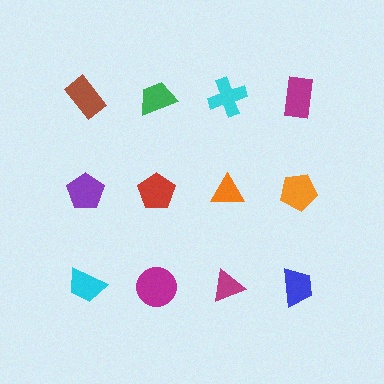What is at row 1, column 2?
A green trapezoid.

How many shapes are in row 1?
4 shapes.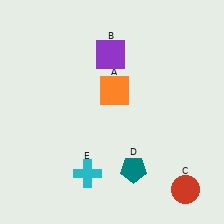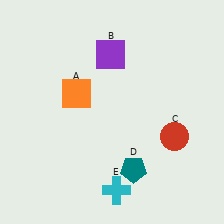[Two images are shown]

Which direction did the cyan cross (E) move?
The cyan cross (E) moved right.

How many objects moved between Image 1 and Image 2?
3 objects moved between the two images.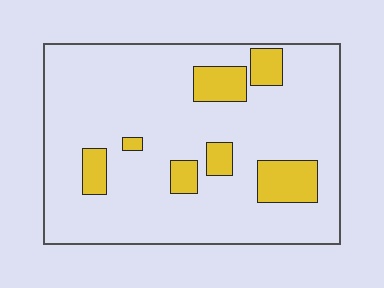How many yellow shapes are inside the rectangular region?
7.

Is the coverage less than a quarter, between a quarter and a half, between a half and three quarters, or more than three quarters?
Less than a quarter.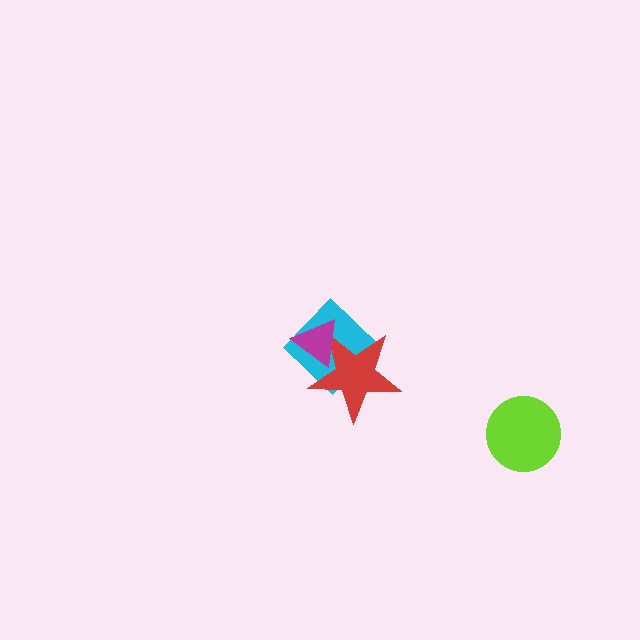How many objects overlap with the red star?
2 objects overlap with the red star.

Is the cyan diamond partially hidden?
Yes, it is partially covered by another shape.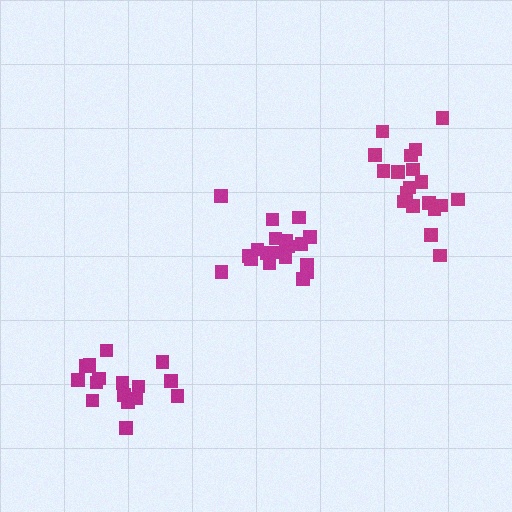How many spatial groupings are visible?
There are 3 spatial groupings.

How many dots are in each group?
Group 1: 19 dots, Group 2: 16 dots, Group 3: 19 dots (54 total).